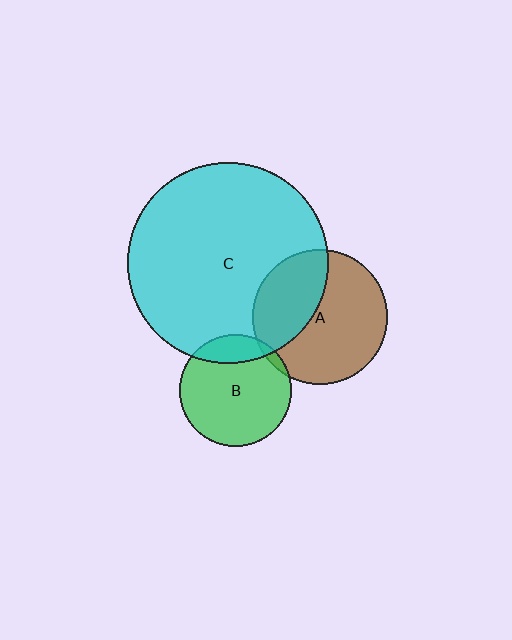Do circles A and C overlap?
Yes.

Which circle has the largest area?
Circle C (cyan).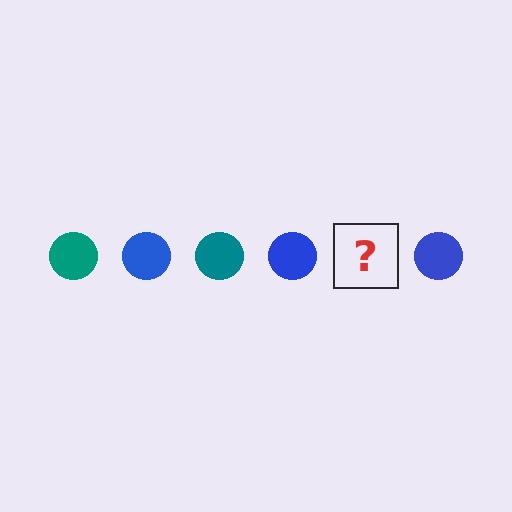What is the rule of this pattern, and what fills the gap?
The rule is that the pattern cycles through teal, blue circles. The gap should be filled with a teal circle.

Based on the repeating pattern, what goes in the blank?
The blank should be a teal circle.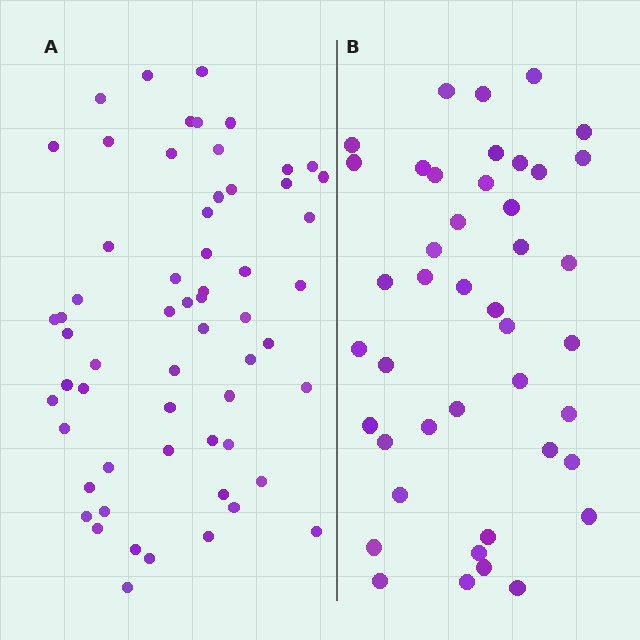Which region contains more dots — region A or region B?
Region A (the left region) has more dots.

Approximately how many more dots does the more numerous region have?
Region A has approximately 15 more dots than region B.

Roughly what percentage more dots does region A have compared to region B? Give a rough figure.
About 40% more.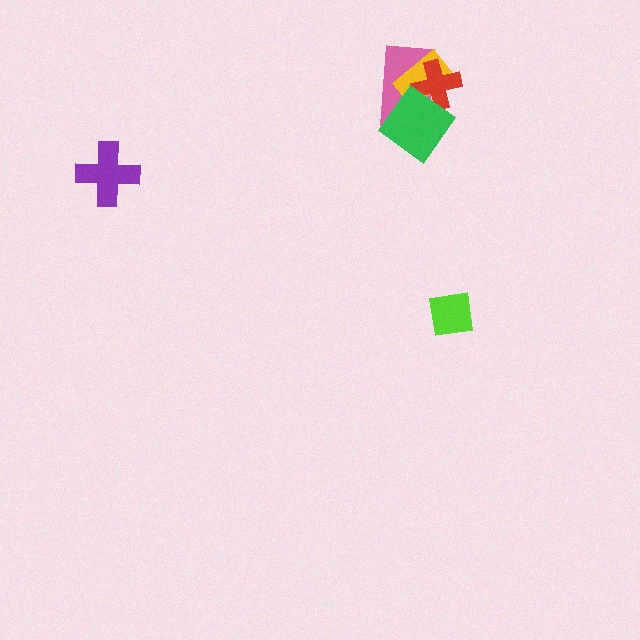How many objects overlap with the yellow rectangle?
3 objects overlap with the yellow rectangle.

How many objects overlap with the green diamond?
3 objects overlap with the green diamond.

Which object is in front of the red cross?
The green diamond is in front of the red cross.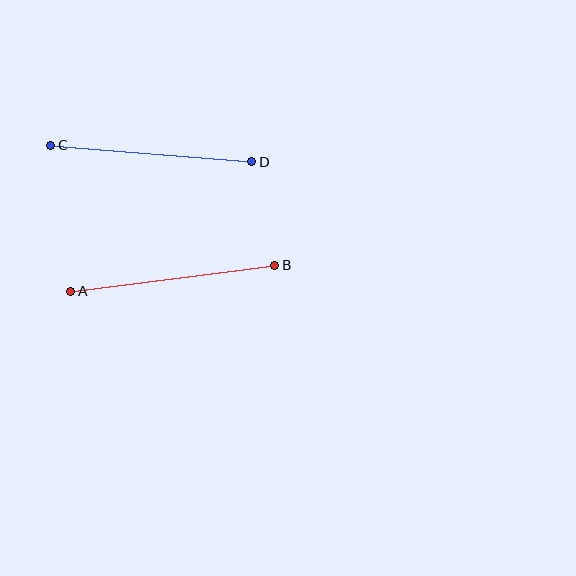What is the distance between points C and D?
The distance is approximately 202 pixels.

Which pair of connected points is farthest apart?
Points A and B are farthest apart.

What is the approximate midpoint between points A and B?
The midpoint is at approximately (173, 278) pixels.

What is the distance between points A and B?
The distance is approximately 206 pixels.